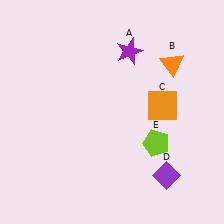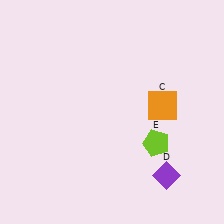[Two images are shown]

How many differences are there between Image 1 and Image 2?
There are 2 differences between the two images.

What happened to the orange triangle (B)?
The orange triangle (B) was removed in Image 2. It was in the top-right area of Image 1.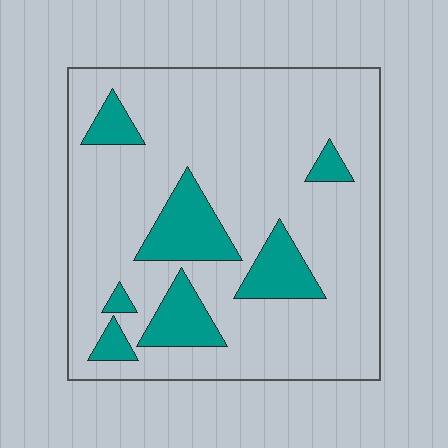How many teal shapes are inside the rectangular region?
7.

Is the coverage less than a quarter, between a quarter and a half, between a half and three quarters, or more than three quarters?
Less than a quarter.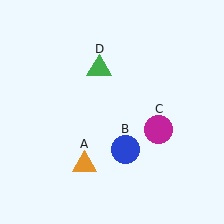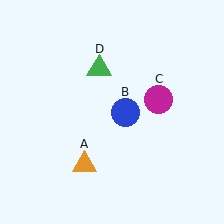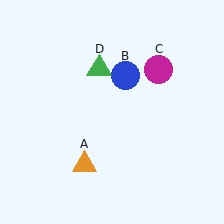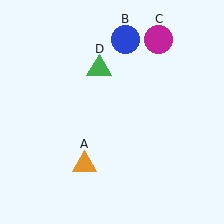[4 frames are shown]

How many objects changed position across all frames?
2 objects changed position: blue circle (object B), magenta circle (object C).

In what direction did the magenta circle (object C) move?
The magenta circle (object C) moved up.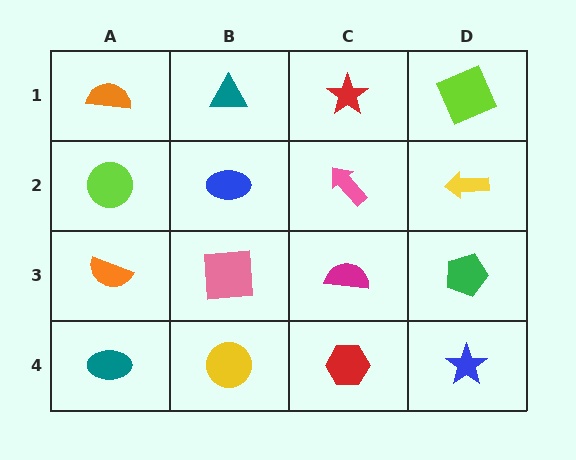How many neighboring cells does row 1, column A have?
2.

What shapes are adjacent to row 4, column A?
An orange semicircle (row 3, column A), a yellow circle (row 4, column B).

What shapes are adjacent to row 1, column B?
A blue ellipse (row 2, column B), an orange semicircle (row 1, column A), a red star (row 1, column C).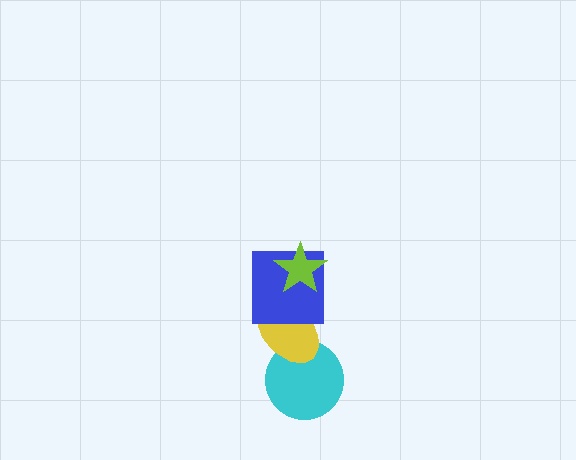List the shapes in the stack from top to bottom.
From top to bottom: the lime star, the blue square, the yellow ellipse, the cyan circle.